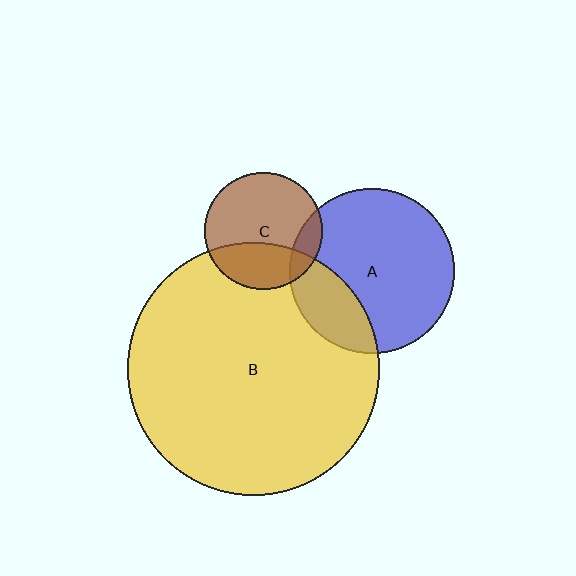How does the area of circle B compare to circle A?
Approximately 2.3 times.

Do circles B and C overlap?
Yes.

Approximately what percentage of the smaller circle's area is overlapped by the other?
Approximately 35%.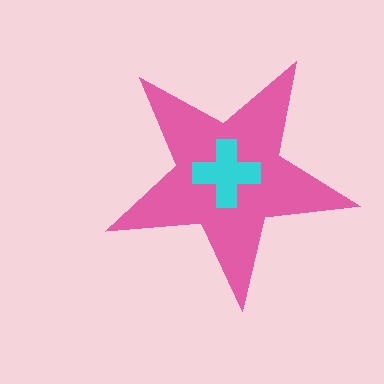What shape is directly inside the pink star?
The cyan cross.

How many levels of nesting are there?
2.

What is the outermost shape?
The pink star.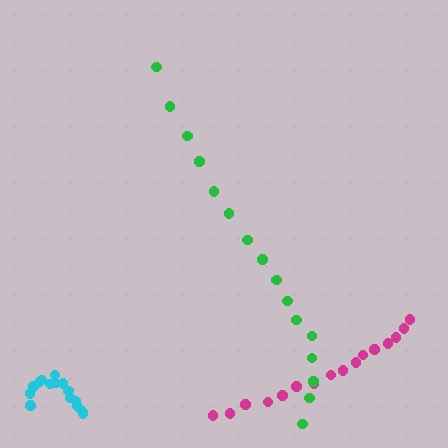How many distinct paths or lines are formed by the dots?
There are 3 distinct paths.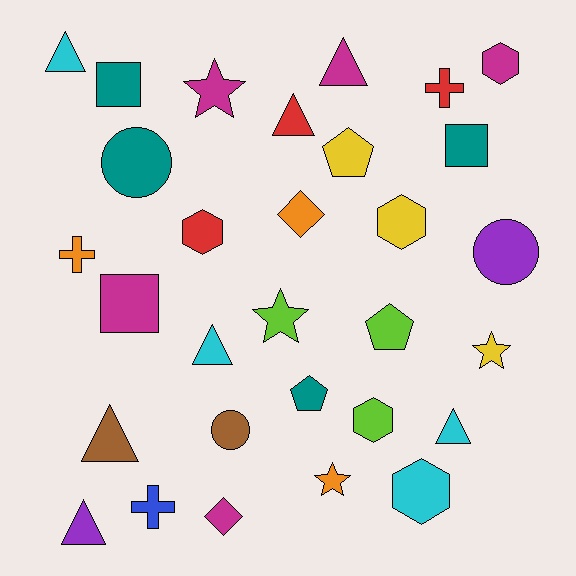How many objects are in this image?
There are 30 objects.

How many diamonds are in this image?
There are 2 diamonds.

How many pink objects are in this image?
There are no pink objects.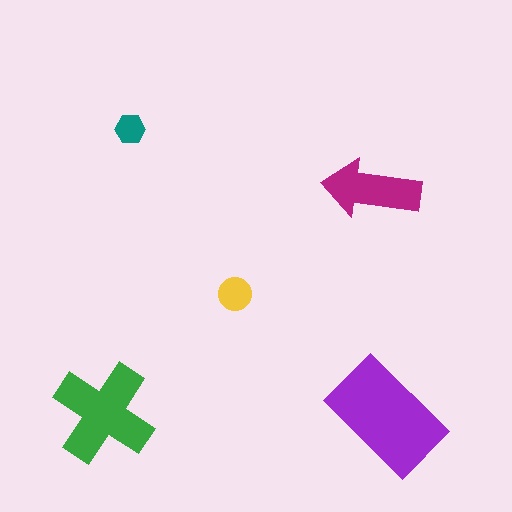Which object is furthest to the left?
The green cross is leftmost.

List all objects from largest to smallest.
The purple rectangle, the green cross, the magenta arrow, the yellow circle, the teal hexagon.